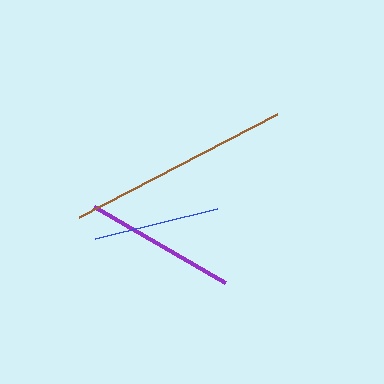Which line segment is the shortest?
The blue line is the shortest at approximately 126 pixels.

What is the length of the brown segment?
The brown segment is approximately 223 pixels long.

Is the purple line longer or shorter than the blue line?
The purple line is longer than the blue line.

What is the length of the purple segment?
The purple segment is approximately 151 pixels long.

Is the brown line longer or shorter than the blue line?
The brown line is longer than the blue line.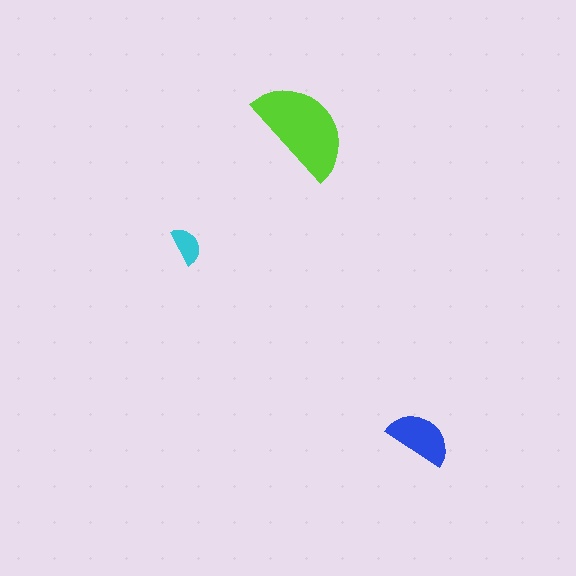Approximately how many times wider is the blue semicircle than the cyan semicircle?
About 1.5 times wider.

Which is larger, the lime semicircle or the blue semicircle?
The lime one.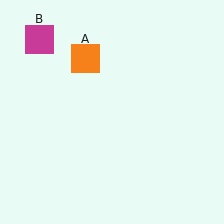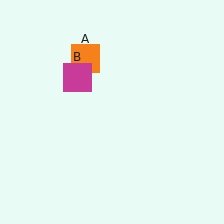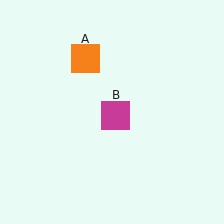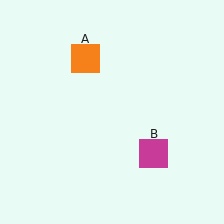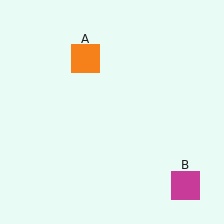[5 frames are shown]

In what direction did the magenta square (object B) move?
The magenta square (object B) moved down and to the right.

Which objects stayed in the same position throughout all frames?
Orange square (object A) remained stationary.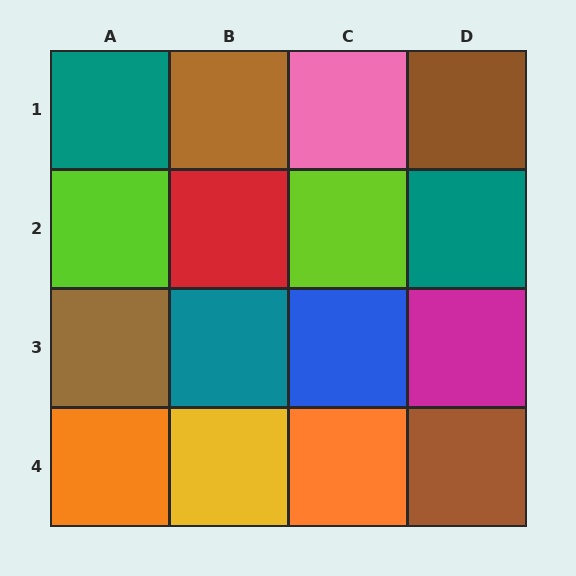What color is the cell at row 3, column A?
Brown.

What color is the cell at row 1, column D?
Brown.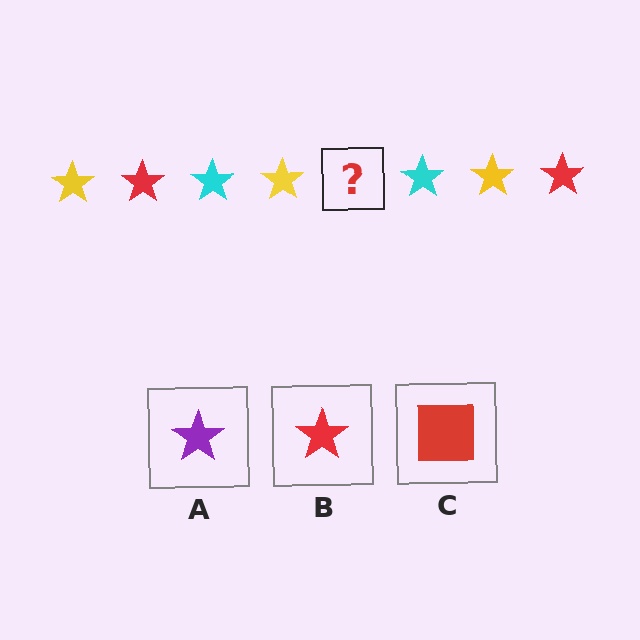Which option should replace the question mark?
Option B.